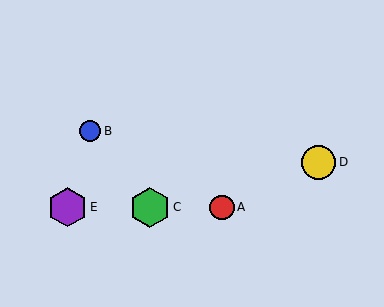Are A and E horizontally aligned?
Yes, both are at y≈207.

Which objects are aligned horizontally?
Objects A, C, E are aligned horizontally.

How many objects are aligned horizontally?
3 objects (A, C, E) are aligned horizontally.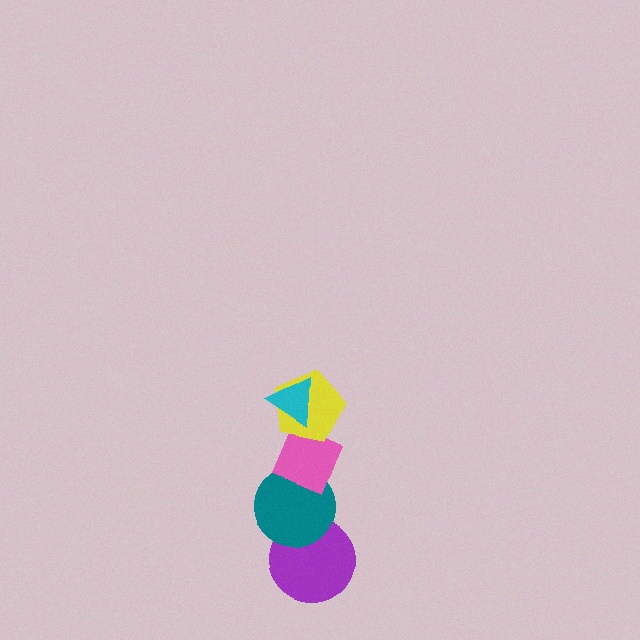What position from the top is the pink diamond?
The pink diamond is 3rd from the top.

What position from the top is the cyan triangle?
The cyan triangle is 1st from the top.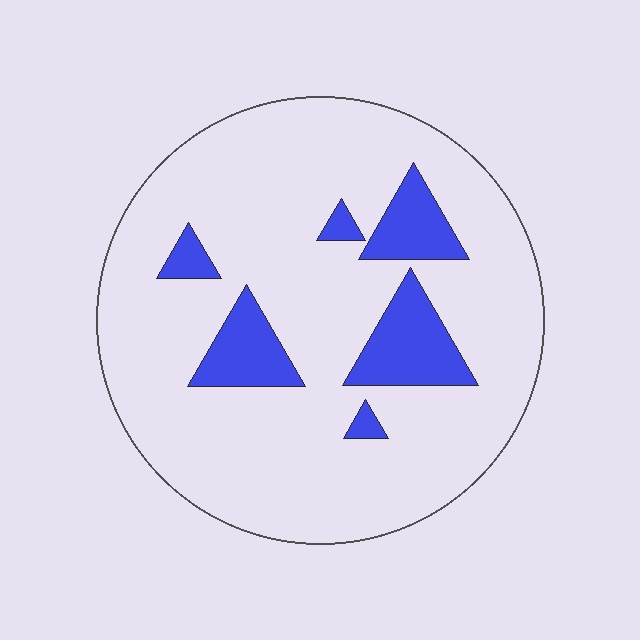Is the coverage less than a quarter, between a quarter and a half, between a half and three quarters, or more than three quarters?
Less than a quarter.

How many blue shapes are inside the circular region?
6.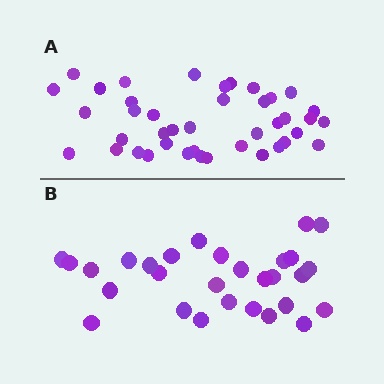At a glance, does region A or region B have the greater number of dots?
Region A (the top region) has more dots.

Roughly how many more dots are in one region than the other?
Region A has roughly 12 or so more dots than region B.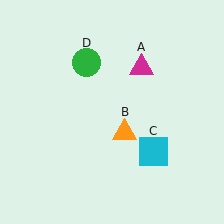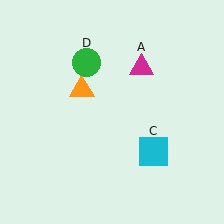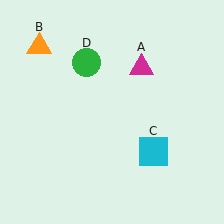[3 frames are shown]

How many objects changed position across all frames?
1 object changed position: orange triangle (object B).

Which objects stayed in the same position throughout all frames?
Magenta triangle (object A) and cyan square (object C) and green circle (object D) remained stationary.